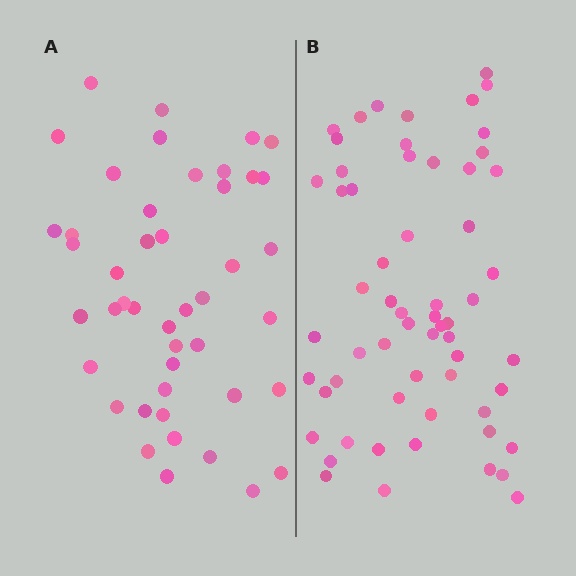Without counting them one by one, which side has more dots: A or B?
Region B (the right region) has more dots.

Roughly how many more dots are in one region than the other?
Region B has approximately 15 more dots than region A.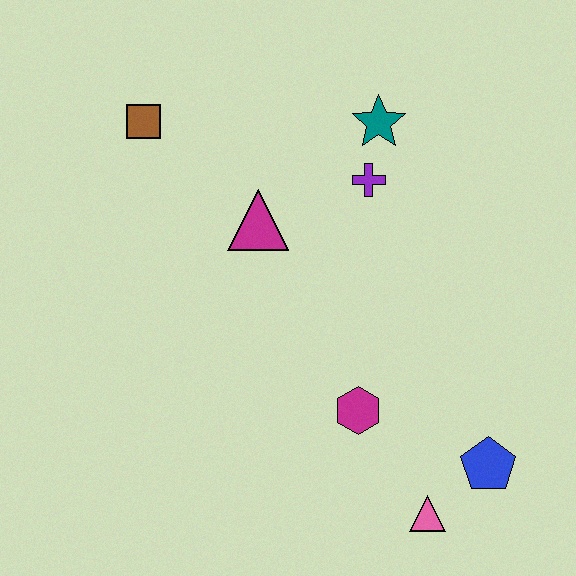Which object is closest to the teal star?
The purple cross is closest to the teal star.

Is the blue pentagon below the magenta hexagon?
Yes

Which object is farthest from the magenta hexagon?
The brown square is farthest from the magenta hexagon.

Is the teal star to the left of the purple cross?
No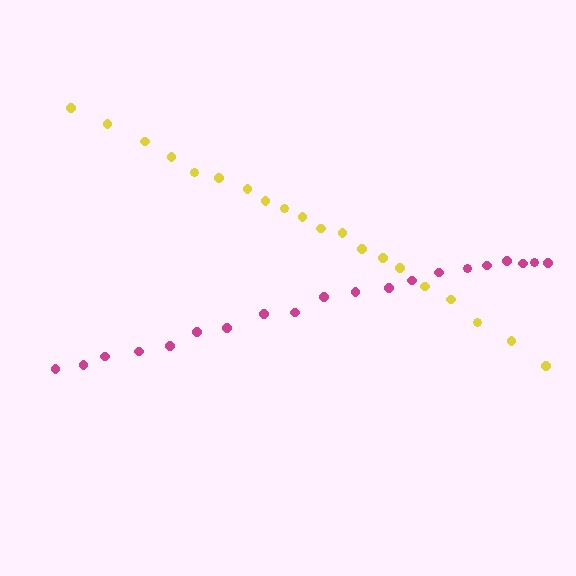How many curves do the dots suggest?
There are 2 distinct paths.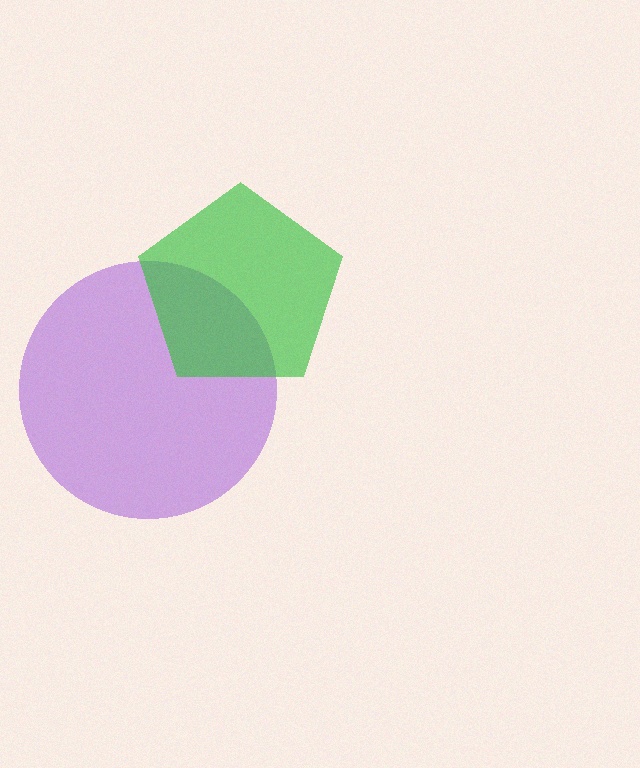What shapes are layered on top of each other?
The layered shapes are: a purple circle, a green pentagon.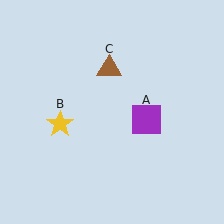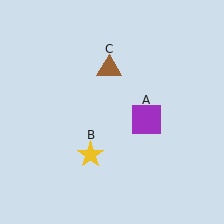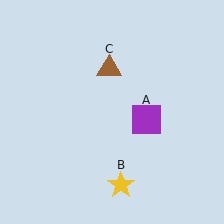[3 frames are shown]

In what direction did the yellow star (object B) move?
The yellow star (object B) moved down and to the right.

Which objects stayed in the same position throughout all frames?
Purple square (object A) and brown triangle (object C) remained stationary.